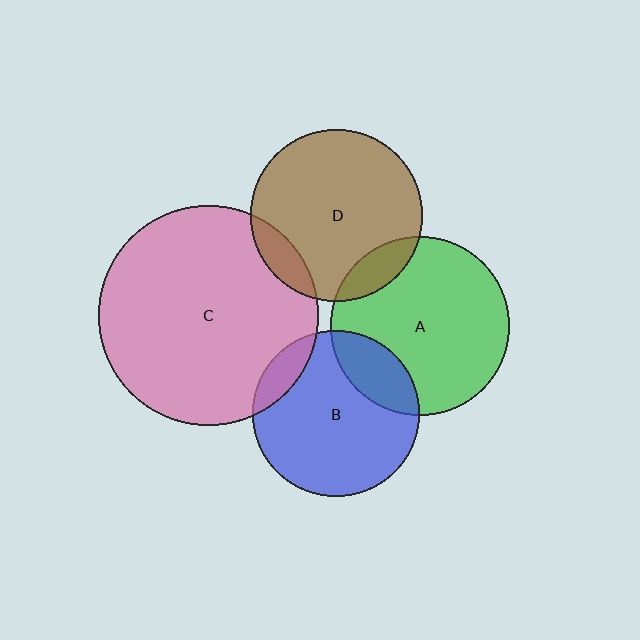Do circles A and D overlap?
Yes.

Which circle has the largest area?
Circle C (pink).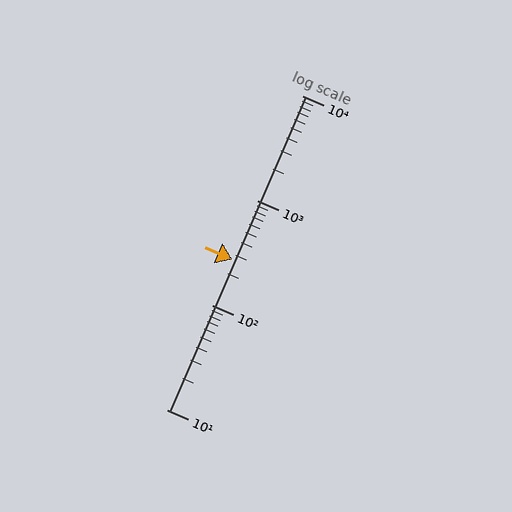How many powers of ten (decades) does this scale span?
The scale spans 3 decades, from 10 to 10000.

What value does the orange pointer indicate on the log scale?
The pointer indicates approximately 270.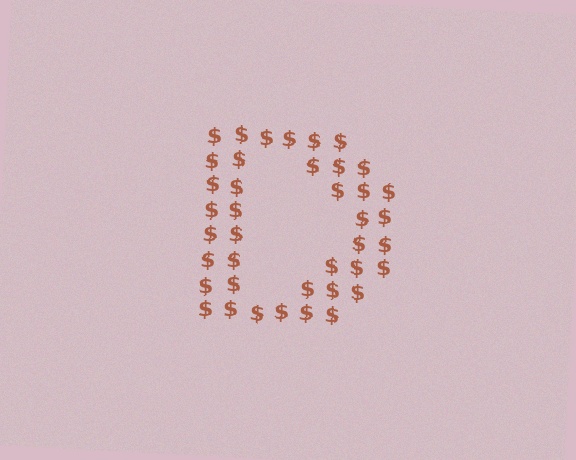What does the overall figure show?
The overall figure shows the letter D.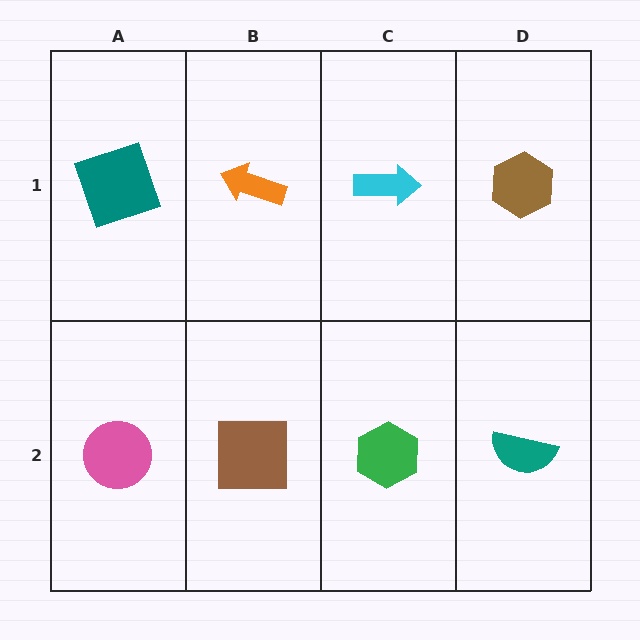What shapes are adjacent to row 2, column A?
A teal square (row 1, column A), a brown square (row 2, column B).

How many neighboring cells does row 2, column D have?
2.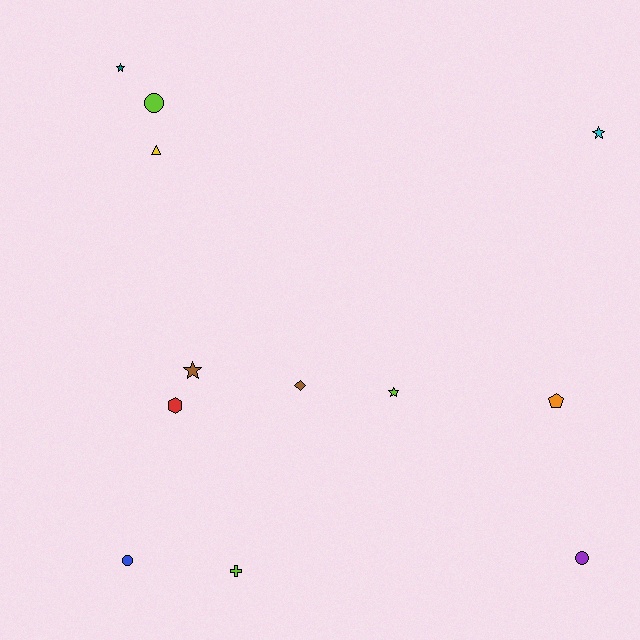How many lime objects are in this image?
There are 3 lime objects.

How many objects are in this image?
There are 12 objects.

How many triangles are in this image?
There is 1 triangle.